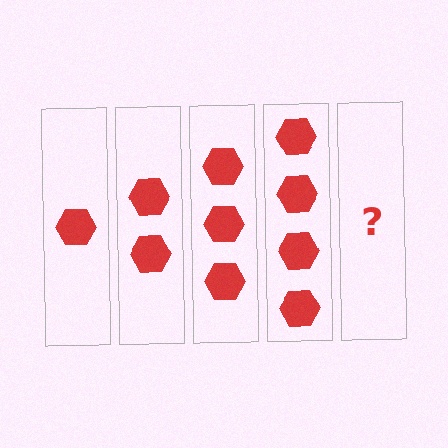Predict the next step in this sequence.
The next step is 5 hexagons.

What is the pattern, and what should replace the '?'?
The pattern is that each step adds one more hexagon. The '?' should be 5 hexagons.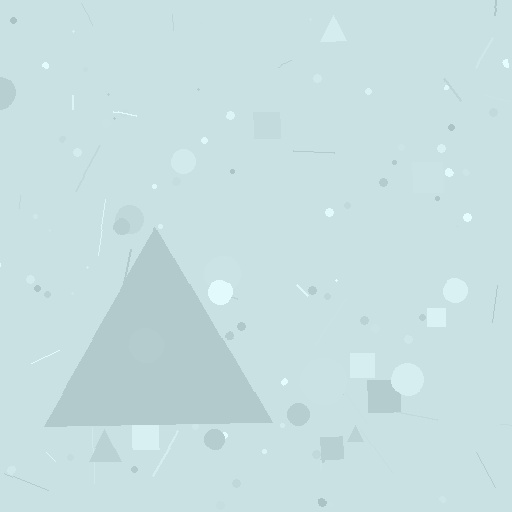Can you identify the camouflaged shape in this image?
The camouflaged shape is a triangle.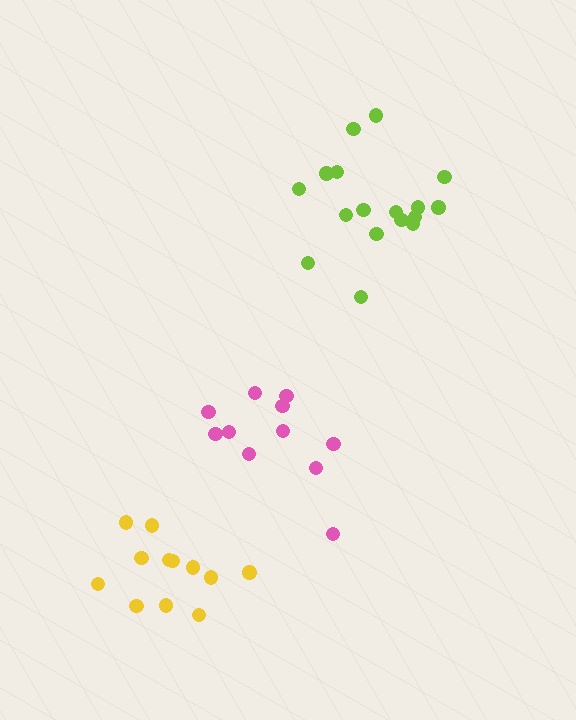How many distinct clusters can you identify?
There are 3 distinct clusters.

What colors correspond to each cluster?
The clusters are colored: yellow, pink, lime.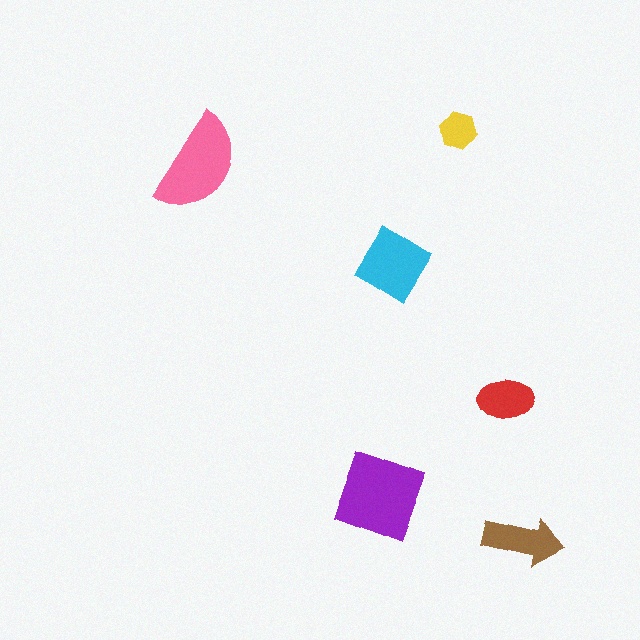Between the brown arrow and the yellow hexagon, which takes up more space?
The brown arrow.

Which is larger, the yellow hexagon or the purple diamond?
The purple diamond.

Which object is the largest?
The purple diamond.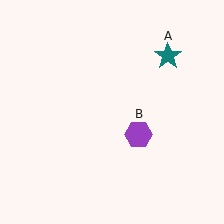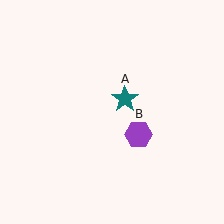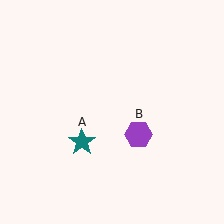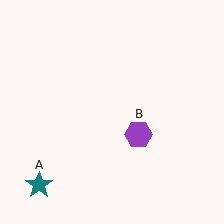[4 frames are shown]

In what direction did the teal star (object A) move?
The teal star (object A) moved down and to the left.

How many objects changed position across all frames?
1 object changed position: teal star (object A).